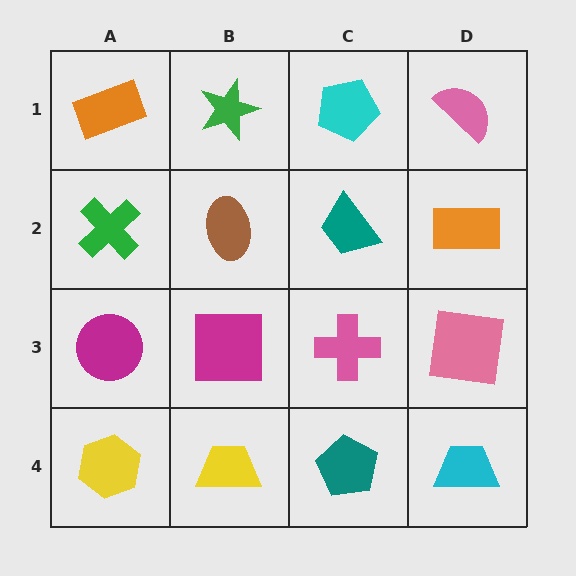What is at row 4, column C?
A teal pentagon.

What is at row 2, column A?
A green cross.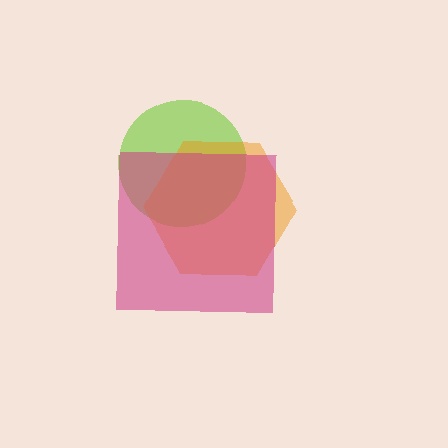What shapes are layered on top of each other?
The layered shapes are: a lime circle, an orange hexagon, a magenta square.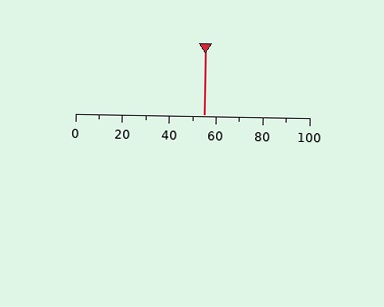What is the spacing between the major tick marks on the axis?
The major ticks are spaced 20 apart.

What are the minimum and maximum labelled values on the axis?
The axis runs from 0 to 100.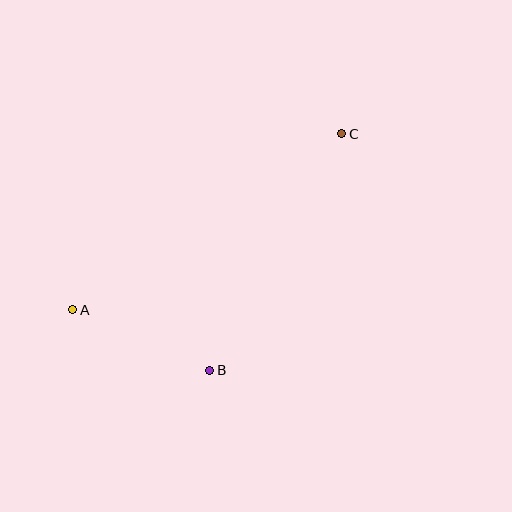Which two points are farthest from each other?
Points A and C are farthest from each other.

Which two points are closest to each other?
Points A and B are closest to each other.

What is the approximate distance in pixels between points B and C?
The distance between B and C is approximately 271 pixels.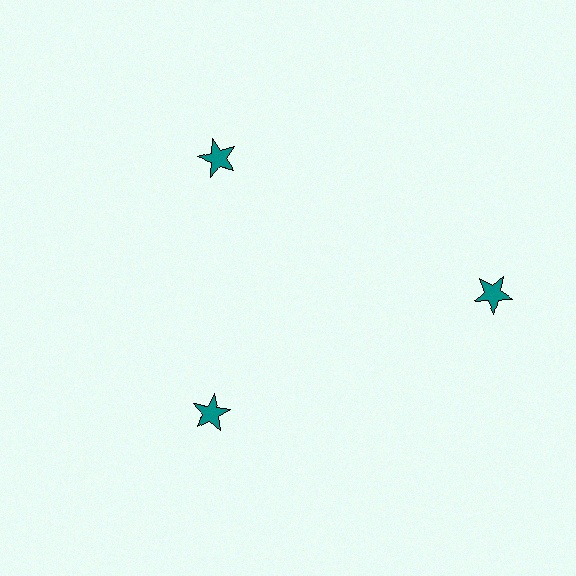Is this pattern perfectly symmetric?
No. The 3 teal stars are arranged in a ring, but one element near the 3 o'clock position is pushed outward from the center, breaking the 3-fold rotational symmetry.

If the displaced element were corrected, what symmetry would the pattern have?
It would have 3-fold rotational symmetry — the pattern would map onto itself every 120 degrees.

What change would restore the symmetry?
The symmetry would be restored by moving it inward, back onto the ring so that all 3 stars sit at equal angles and equal distance from the center.